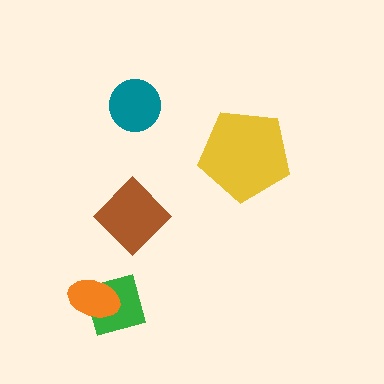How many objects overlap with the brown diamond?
0 objects overlap with the brown diamond.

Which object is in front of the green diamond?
The orange ellipse is in front of the green diamond.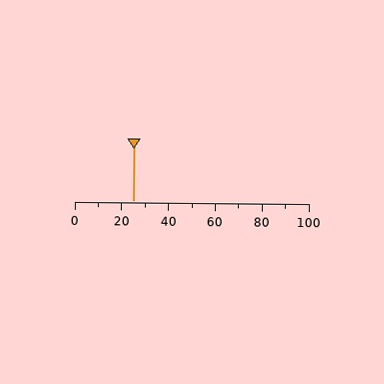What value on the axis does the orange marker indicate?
The marker indicates approximately 25.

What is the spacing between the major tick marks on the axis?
The major ticks are spaced 20 apart.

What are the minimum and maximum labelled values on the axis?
The axis runs from 0 to 100.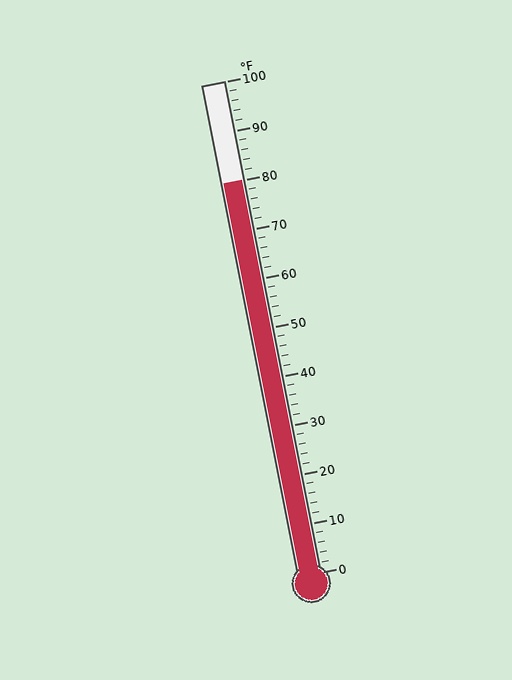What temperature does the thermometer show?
The thermometer shows approximately 80°F.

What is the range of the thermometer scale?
The thermometer scale ranges from 0°F to 100°F.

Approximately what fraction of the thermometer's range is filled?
The thermometer is filled to approximately 80% of its range.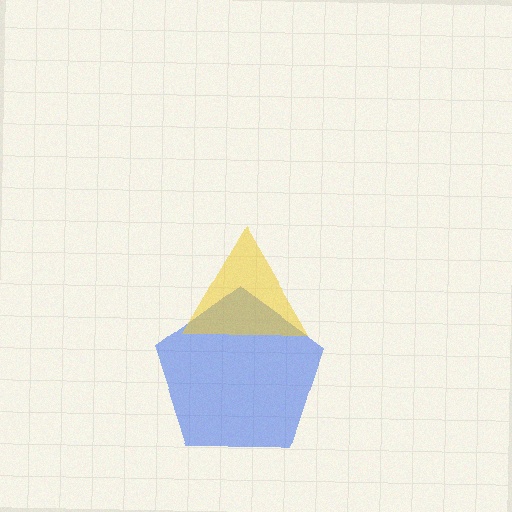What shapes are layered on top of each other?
The layered shapes are: a blue pentagon, a yellow triangle.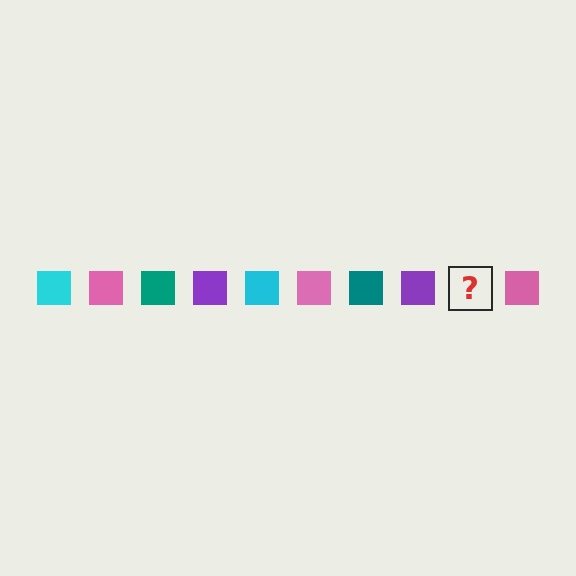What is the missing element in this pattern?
The missing element is a cyan square.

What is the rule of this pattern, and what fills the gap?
The rule is that the pattern cycles through cyan, pink, teal, purple squares. The gap should be filled with a cyan square.